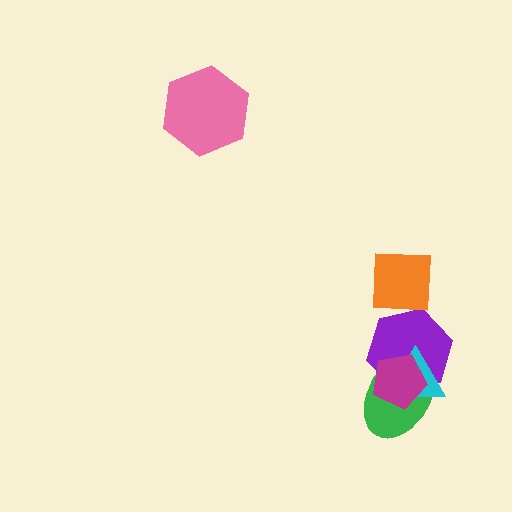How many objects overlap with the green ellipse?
3 objects overlap with the green ellipse.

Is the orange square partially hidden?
No, no other shape covers it.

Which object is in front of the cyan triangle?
The magenta pentagon is in front of the cyan triangle.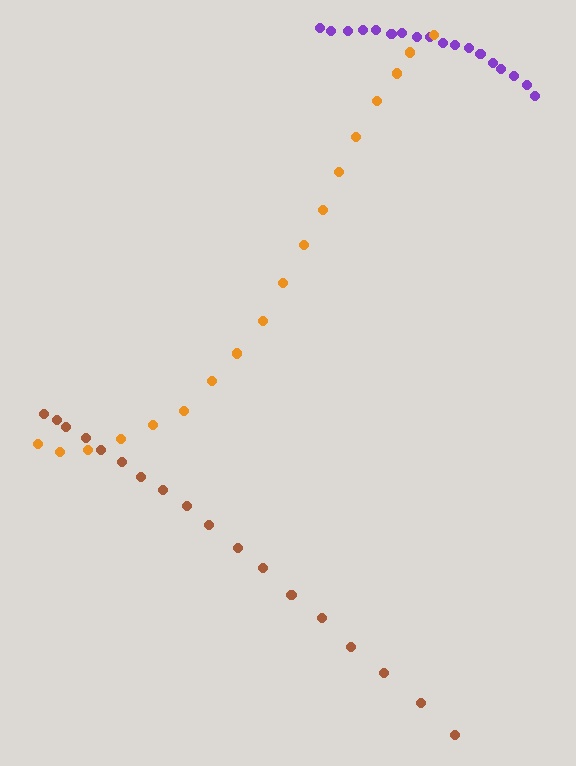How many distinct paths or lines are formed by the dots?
There are 3 distinct paths.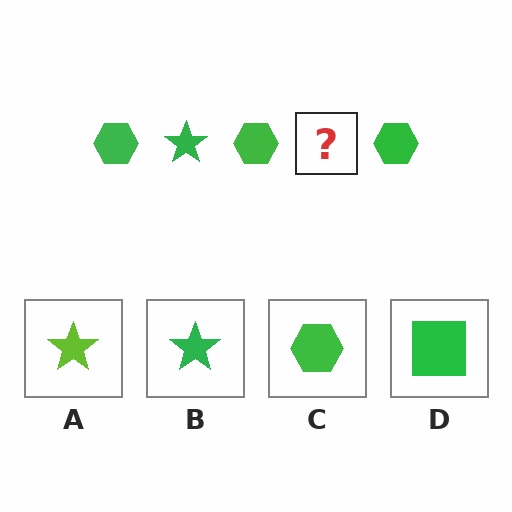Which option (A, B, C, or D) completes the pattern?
B.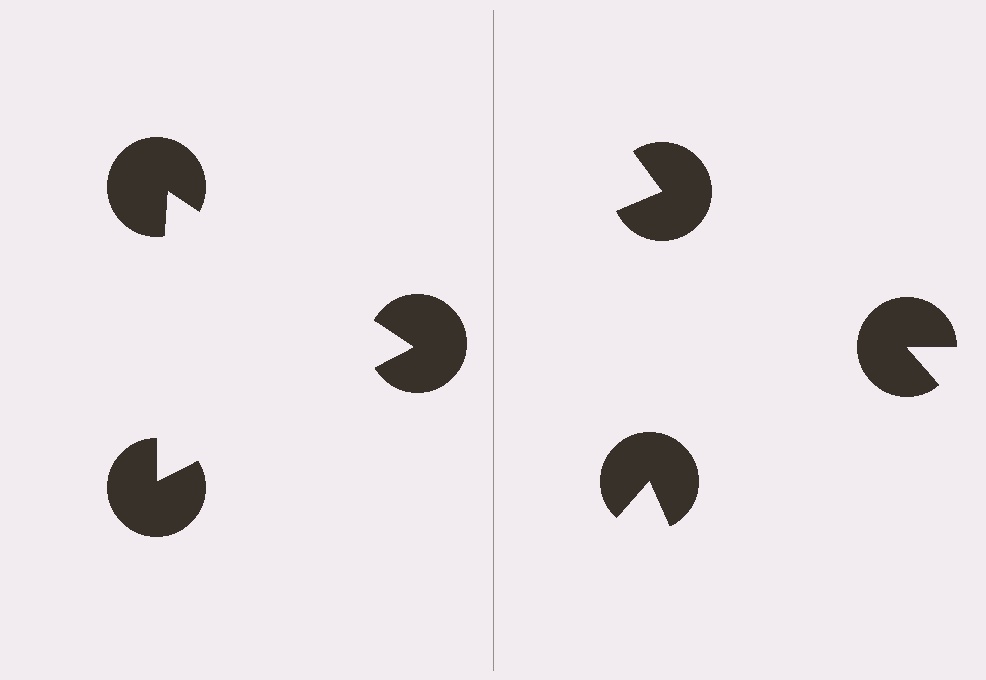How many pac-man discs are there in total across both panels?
6 — 3 on each side.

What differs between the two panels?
The pac-man discs are positioned identically on both sides; only the wedge orientations differ. On the left they align to a triangle; on the right they are misaligned.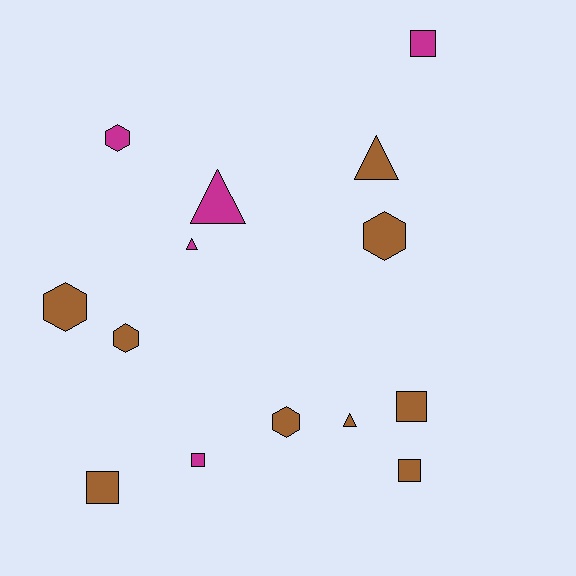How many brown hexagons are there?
There are 4 brown hexagons.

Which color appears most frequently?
Brown, with 9 objects.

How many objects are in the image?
There are 14 objects.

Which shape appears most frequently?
Square, with 5 objects.